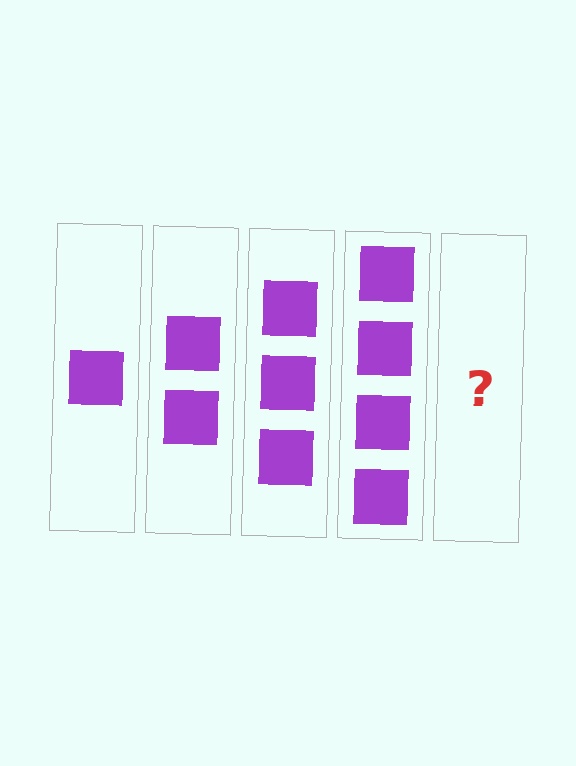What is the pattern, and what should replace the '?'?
The pattern is that each step adds one more square. The '?' should be 5 squares.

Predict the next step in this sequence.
The next step is 5 squares.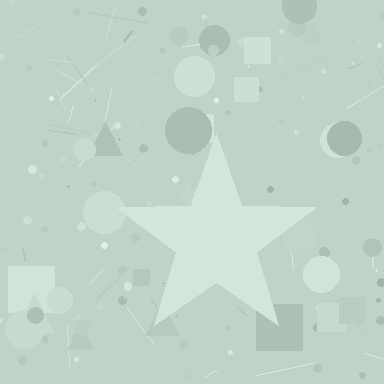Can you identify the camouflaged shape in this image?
The camouflaged shape is a star.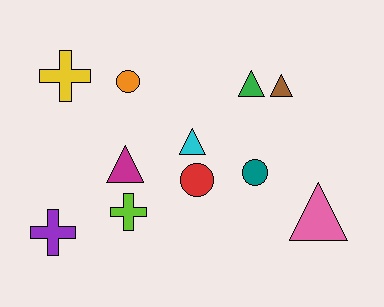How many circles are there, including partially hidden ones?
There are 3 circles.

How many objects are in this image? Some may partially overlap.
There are 11 objects.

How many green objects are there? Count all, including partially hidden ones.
There is 1 green object.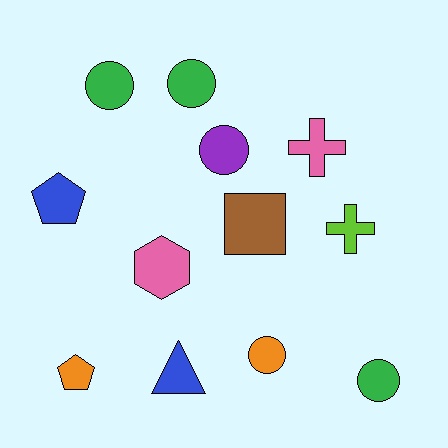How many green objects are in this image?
There are 3 green objects.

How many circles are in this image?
There are 5 circles.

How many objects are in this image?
There are 12 objects.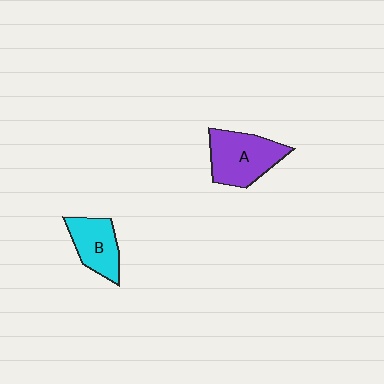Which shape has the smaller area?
Shape B (cyan).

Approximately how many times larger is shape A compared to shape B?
Approximately 1.4 times.